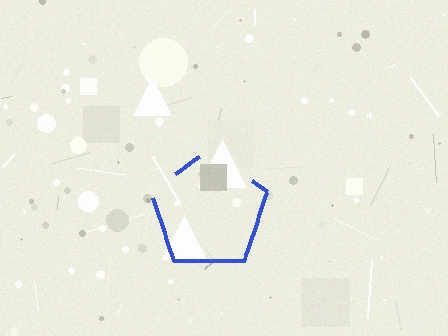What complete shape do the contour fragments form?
The contour fragments form a pentagon.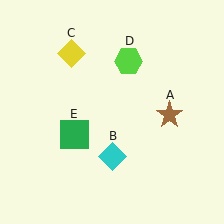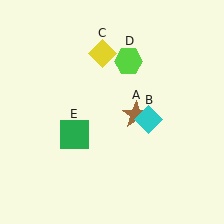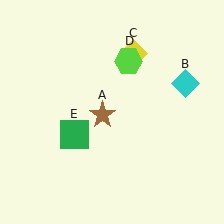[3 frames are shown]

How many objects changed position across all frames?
3 objects changed position: brown star (object A), cyan diamond (object B), yellow diamond (object C).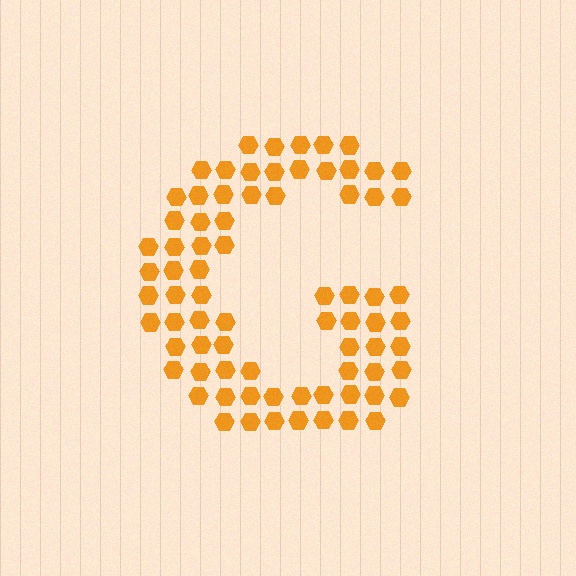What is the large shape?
The large shape is the letter G.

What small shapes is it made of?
It is made of small hexagons.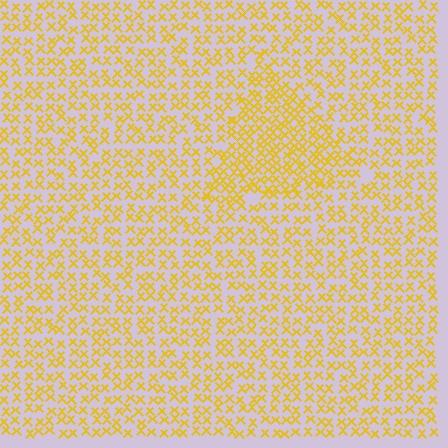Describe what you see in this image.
The image contains small yellow elements arranged at two different densities. A triangle-shaped region is visible where the elements are more densely packed than the surrounding area.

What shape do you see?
I see a triangle.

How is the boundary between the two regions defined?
The boundary is defined by a change in element density (approximately 1.6x ratio). All elements are the same color, size, and shape.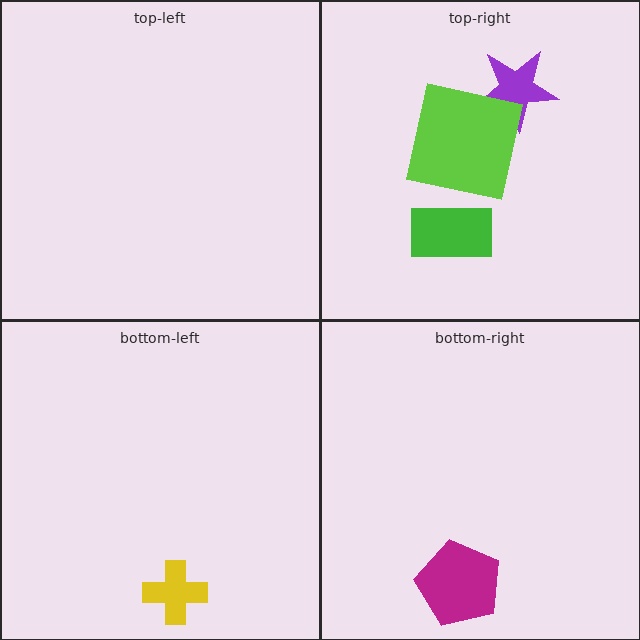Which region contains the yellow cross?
The bottom-left region.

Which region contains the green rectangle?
The top-right region.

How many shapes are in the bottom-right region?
1.